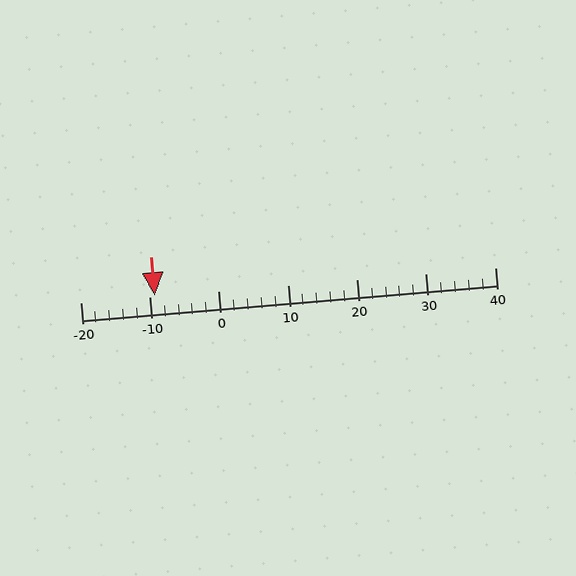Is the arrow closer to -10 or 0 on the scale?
The arrow is closer to -10.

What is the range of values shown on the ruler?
The ruler shows values from -20 to 40.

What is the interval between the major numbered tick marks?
The major tick marks are spaced 10 units apart.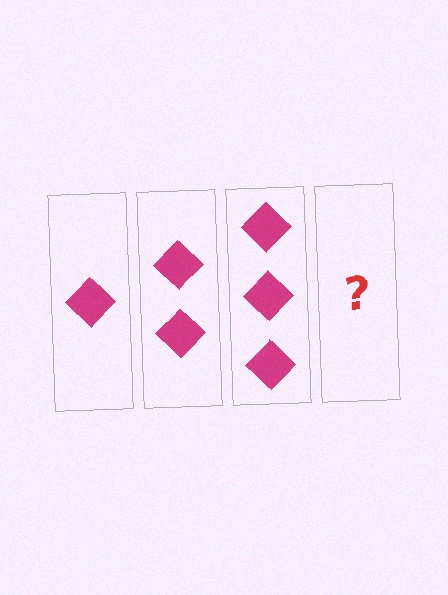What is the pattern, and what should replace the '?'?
The pattern is that each step adds one more diamond. The '?' should be 4 diamonds.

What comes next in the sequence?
The next element should be 4 diamonds.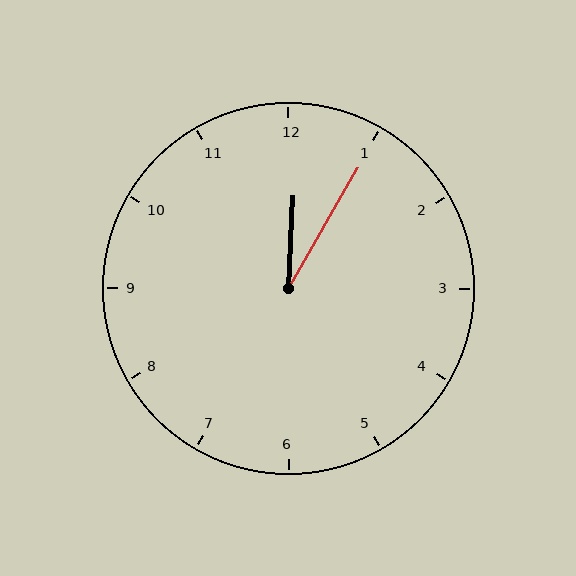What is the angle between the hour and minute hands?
Approximately 28 degrees.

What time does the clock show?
12:05.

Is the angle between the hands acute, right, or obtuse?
It is acute.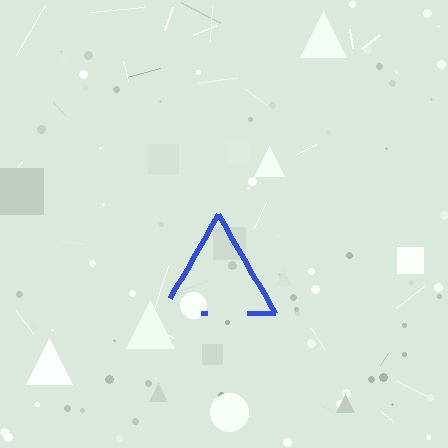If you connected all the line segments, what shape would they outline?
They would outline a triangle.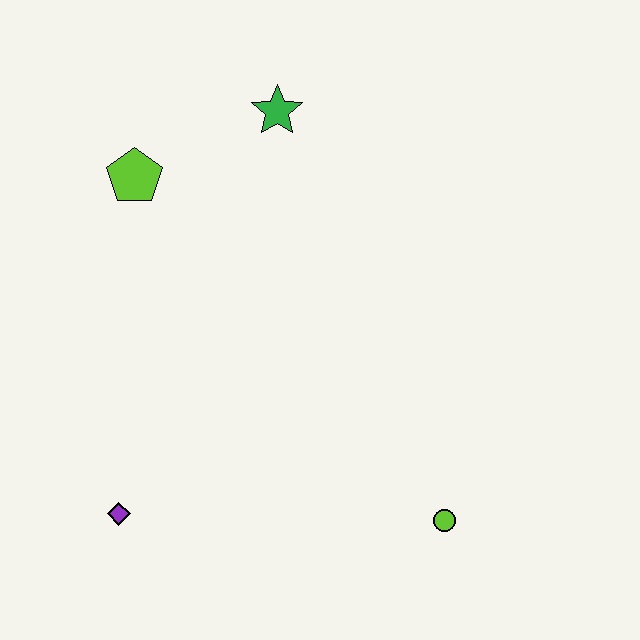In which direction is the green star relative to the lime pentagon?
The green star is to the right of the lime pentagon.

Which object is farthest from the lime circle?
The lime pentagon is farthest from the lime circle.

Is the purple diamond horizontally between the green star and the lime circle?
No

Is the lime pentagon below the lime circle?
No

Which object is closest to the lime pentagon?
The green star is closest to the lime pentagon.